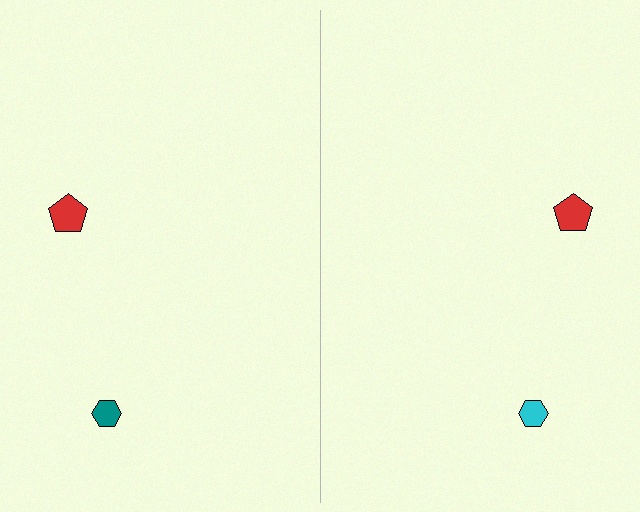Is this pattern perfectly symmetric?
No, the pattern is not perfectly symmetric. The cyan hexagon on the right side breaks the symmetry — its mirror counterpart is teal.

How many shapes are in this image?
There are 4 shapes in this image.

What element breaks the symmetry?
The cyan hexagon on the right side breaks the symmetry — its mirror counterpart is teal.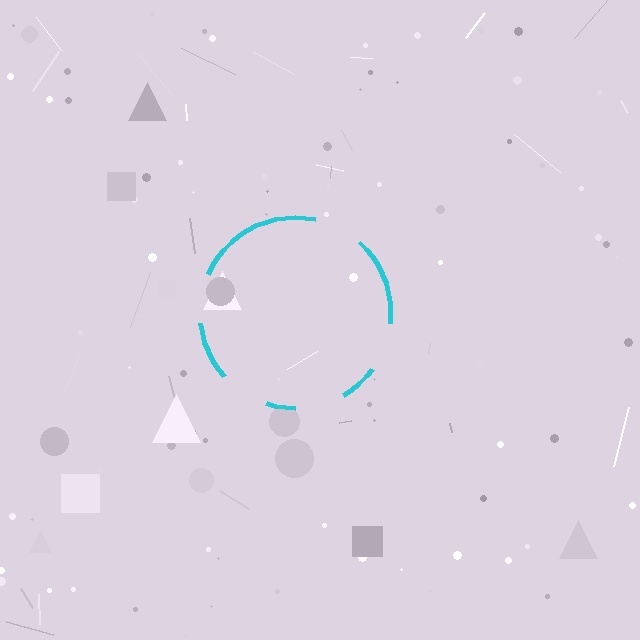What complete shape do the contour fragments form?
The contour fragments form a circle.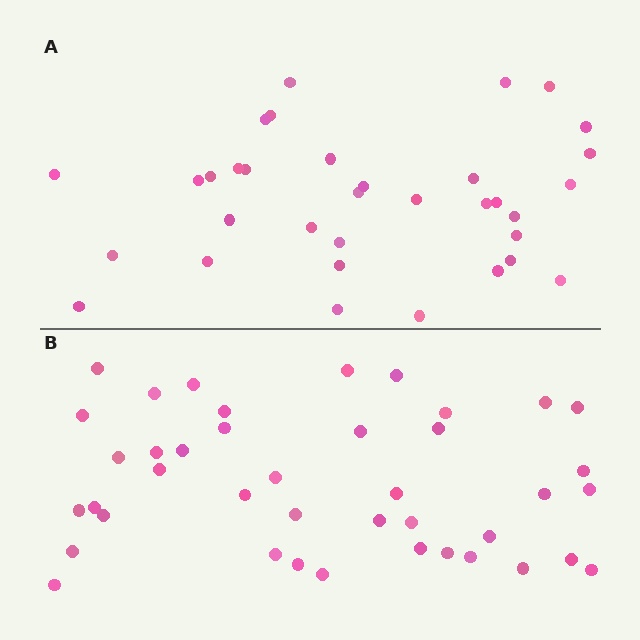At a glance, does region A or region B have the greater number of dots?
Region B (the bottom region) has more dots.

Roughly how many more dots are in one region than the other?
Region B has roughly 8 or so more dots than region A.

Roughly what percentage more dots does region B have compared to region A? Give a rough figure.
About 20% more.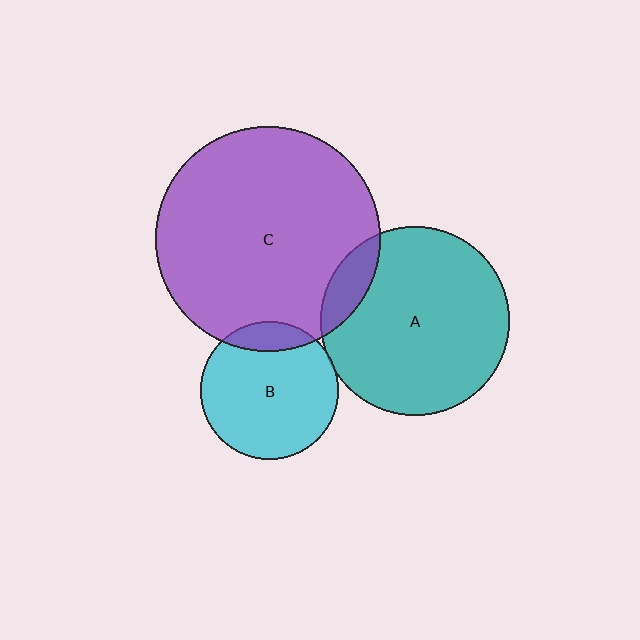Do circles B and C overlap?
Yes.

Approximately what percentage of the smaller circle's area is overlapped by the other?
Approximately 15%.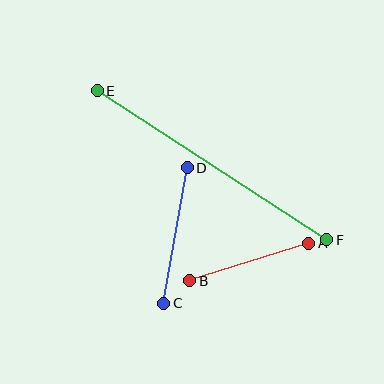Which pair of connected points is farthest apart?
Points E and F are farthest apart.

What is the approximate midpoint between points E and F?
The midpoint is at approximately (212, 165) pixels.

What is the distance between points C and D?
The distance is approximately 137 pixels.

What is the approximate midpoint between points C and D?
The midpoint is at approximately (176, 236) pixels.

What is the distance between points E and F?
The distance is approximately 274 pixels.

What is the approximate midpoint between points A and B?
The midpoint is at approximately (249, 262) pixels.